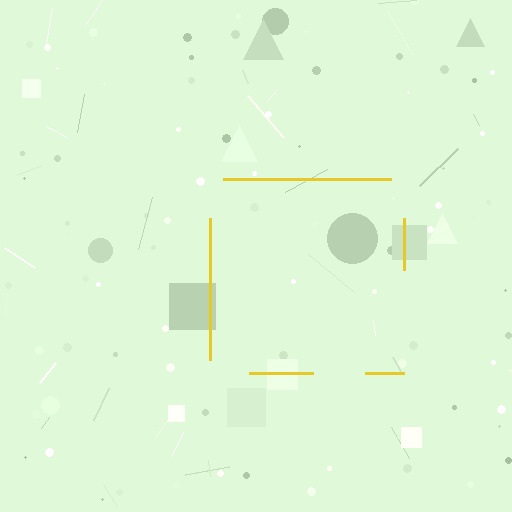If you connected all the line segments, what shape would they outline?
They would outline a square.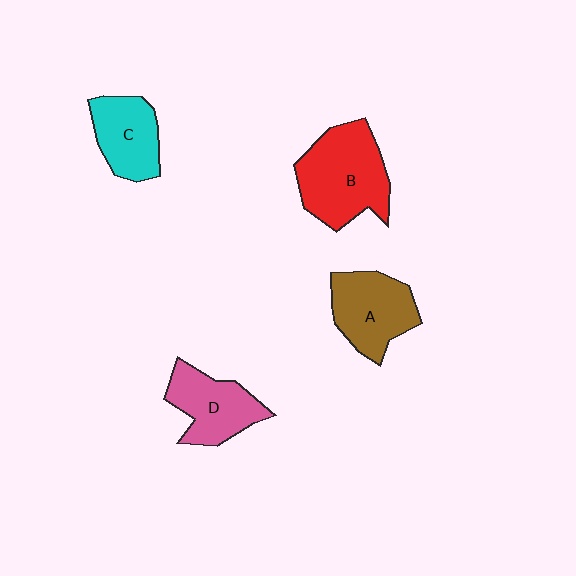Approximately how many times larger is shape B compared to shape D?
Approximately 1.4 times.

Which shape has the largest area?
Shape B (red).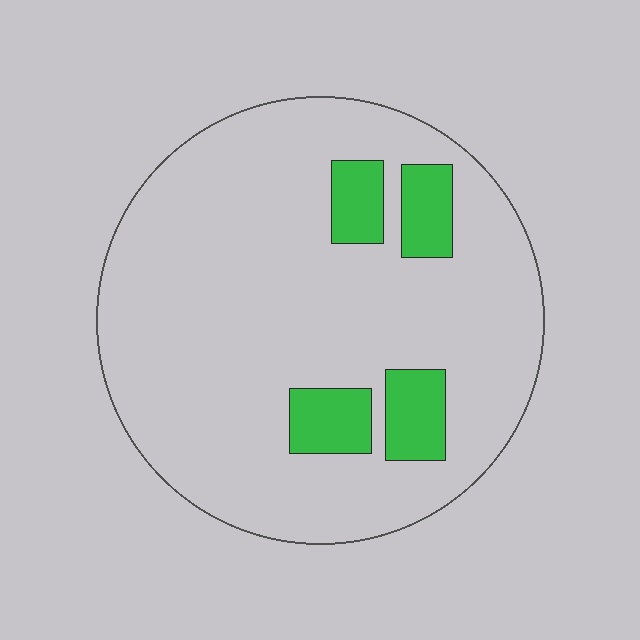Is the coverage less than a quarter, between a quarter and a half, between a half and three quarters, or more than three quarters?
Less than a quarter.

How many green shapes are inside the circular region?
4.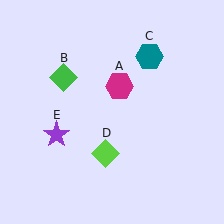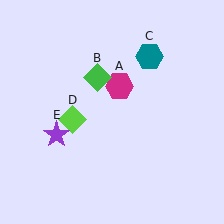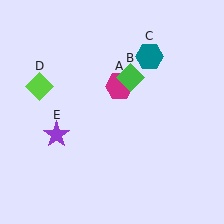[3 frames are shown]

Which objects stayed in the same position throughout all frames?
Magenta hexagon (object A) and teal hexagon (object C) and purple star (object E) remained stationary.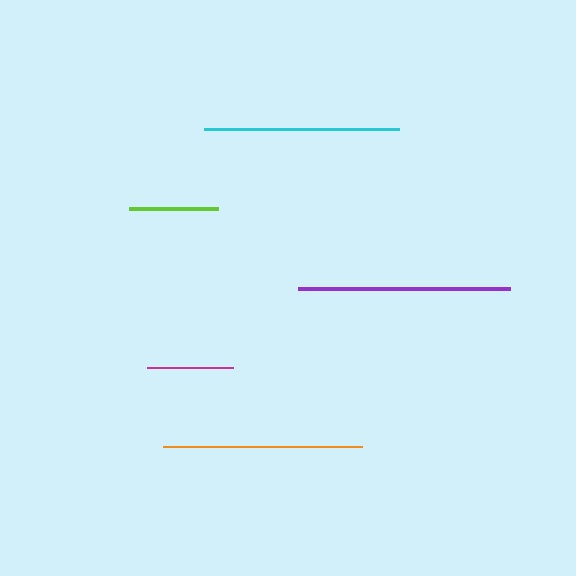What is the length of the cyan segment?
The cyan segment is approximately 195 pixels long.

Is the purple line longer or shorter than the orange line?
The purple line is longer than the orange line.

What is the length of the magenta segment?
The magenta segment is approximately 86 pixels long.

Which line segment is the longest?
The purple line is the longest at approximately 212 pixels.